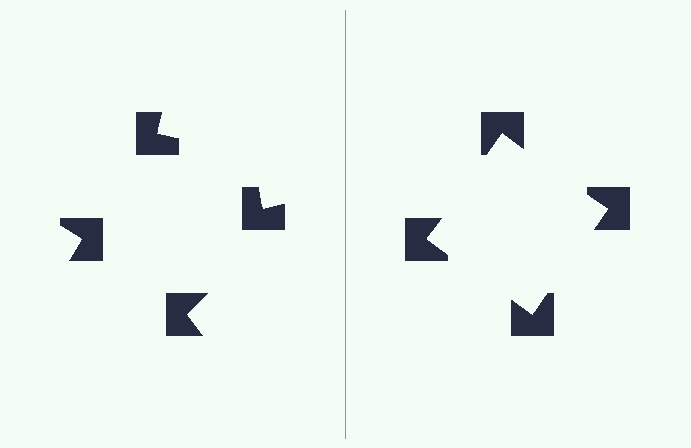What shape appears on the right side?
An illusory square.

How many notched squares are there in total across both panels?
8 — 4 on each side.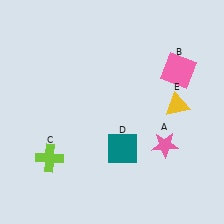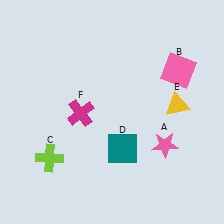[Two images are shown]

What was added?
A magenta cross (F) was added in Image 2.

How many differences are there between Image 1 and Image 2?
There is 1 difference between the two images.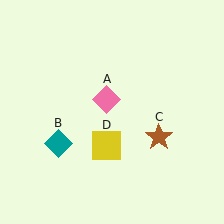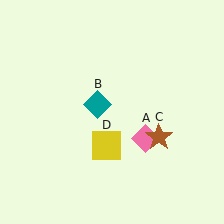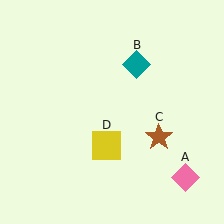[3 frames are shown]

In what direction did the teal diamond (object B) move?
The teal diamond (object B) moved up and to the right.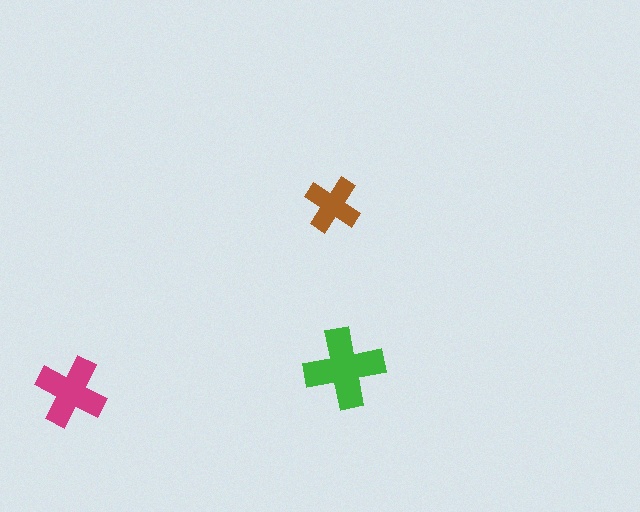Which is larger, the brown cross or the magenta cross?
The magenta one.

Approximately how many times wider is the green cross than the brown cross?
About 1.5 times wider.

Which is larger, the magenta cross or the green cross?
The green one.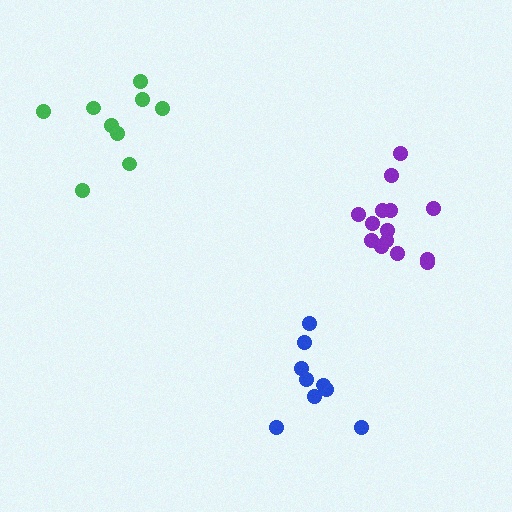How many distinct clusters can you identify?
There are 3 distinct clusters.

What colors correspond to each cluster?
The clusters are colored: purple, blue, green.